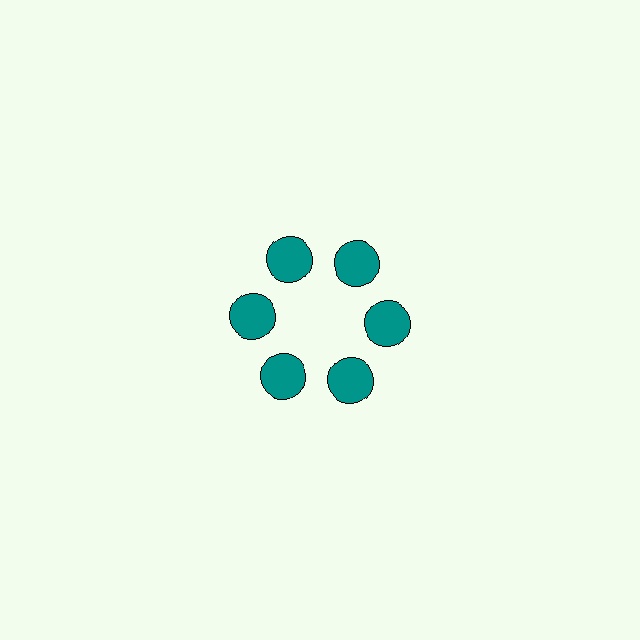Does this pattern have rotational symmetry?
Yes, this pattern has 6-fold rotational symmetry. It looks the same after rotating 60 degrees around the center.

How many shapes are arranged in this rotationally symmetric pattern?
There are 6 shapes, arranged in 6 groups of 1.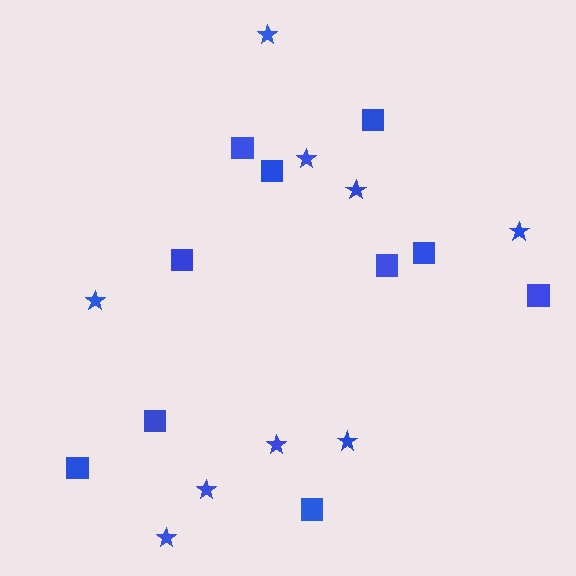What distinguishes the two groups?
There are 2 groups: one group of squares (10) and one group of stars (9).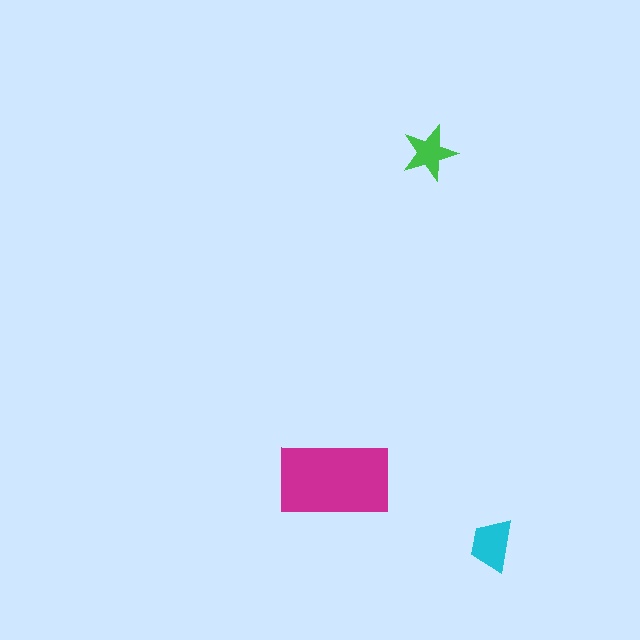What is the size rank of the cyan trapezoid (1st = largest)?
2nd.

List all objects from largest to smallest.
The magenta rectangle, the cyan trapezoid, the green star.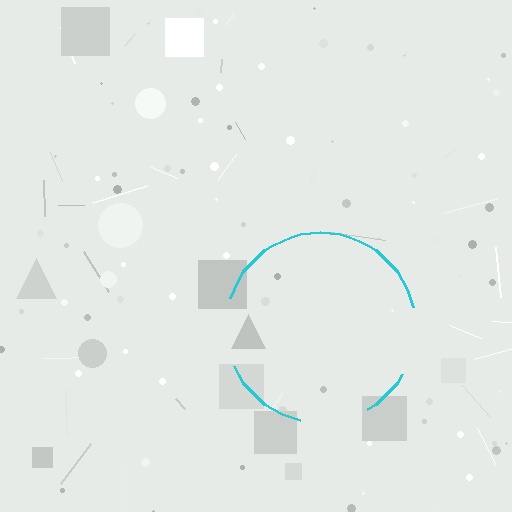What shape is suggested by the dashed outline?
The dashed outline suggests a circle.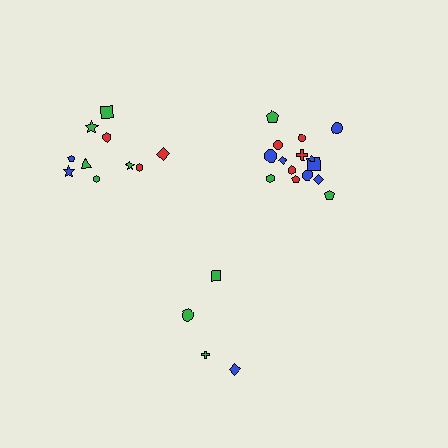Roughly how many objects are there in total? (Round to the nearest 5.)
Roughly 30 objects in total.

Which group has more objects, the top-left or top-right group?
The top-right group.